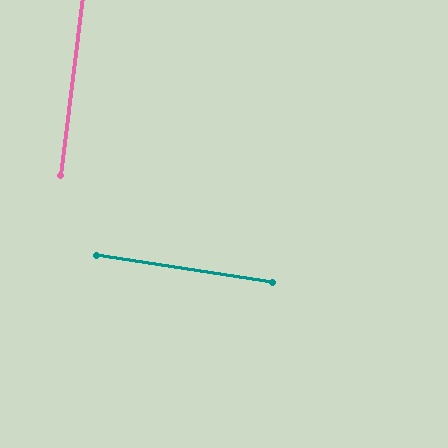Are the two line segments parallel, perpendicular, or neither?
Perpendicular — they meet at approximately 88°.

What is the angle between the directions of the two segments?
Approximately 88 degrees.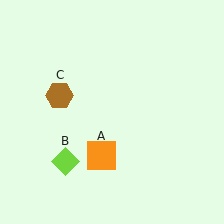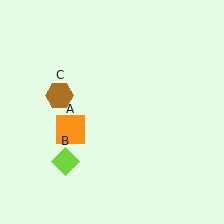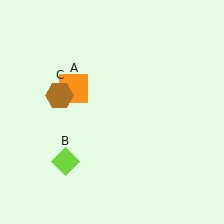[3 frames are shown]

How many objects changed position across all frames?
1 object changed position: orange square (object A).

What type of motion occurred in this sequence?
The orange square (object A) rotated clockwise around the center of the scene.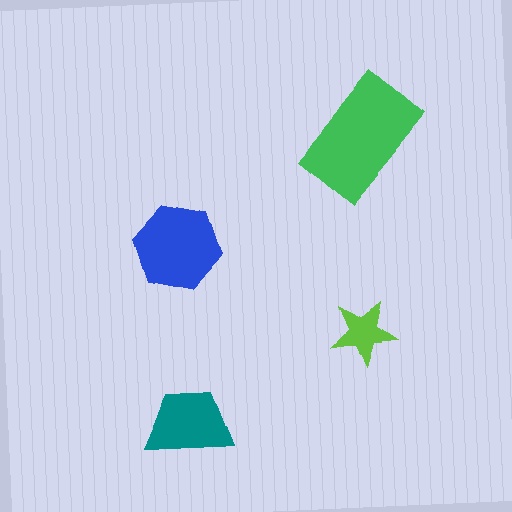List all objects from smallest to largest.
The lime star, the teal trapezoid, the blue hexagon, the green rectangle.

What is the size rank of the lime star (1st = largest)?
4th.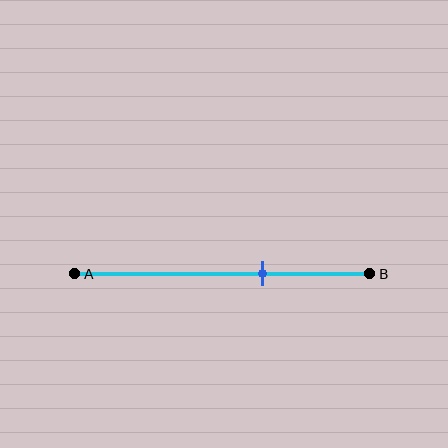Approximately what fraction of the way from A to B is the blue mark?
The blue mark is approximately 65% of the way from A to B.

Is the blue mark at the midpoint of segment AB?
No, the mark is at about 65% from A, not at the 50% midpoint.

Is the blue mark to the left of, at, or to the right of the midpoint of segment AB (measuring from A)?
The blue mark is to the right of the midpoint of segment AB.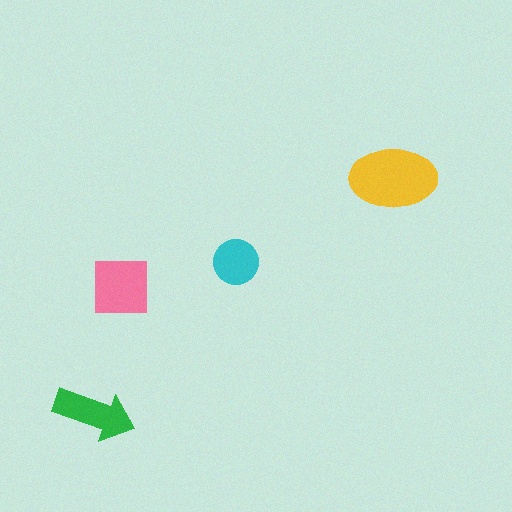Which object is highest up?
The yellow ellipse is topmost.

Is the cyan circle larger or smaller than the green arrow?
Smaller.